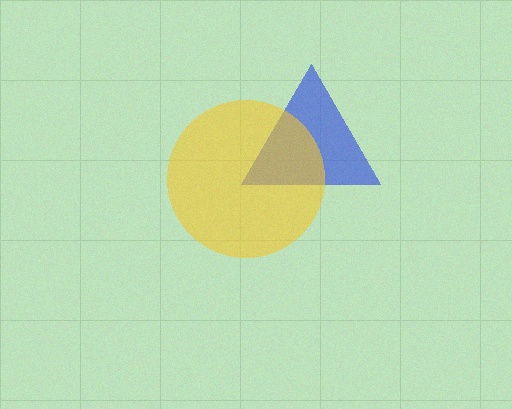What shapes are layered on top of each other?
The layered shapes are: a blue triangle, a yellow circle.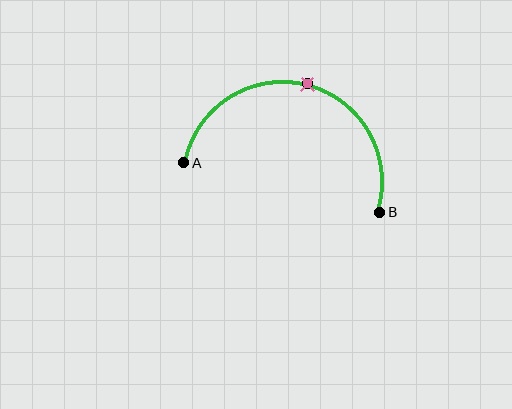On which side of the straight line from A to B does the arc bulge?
The arc bulges above the straight line connecting A and B.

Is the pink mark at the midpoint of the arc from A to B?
Yes. The pink mark lies on the arc at equal arc-length from both A and B — it is the arc midpoint.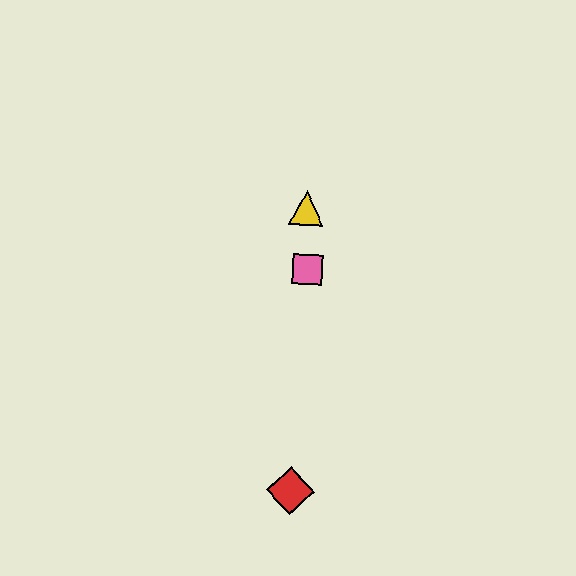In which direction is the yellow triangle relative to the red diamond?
The yellow triangle is above the red diamond.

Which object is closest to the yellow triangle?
The pink square is closest to the yellow triangle.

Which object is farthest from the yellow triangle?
The red diamond is farthest from the yellow triangle.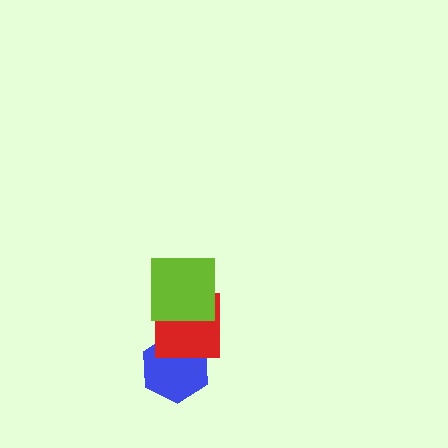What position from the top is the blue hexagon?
The blue hexagon is 3rd from the top.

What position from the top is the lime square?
The lime square is 1st from the top.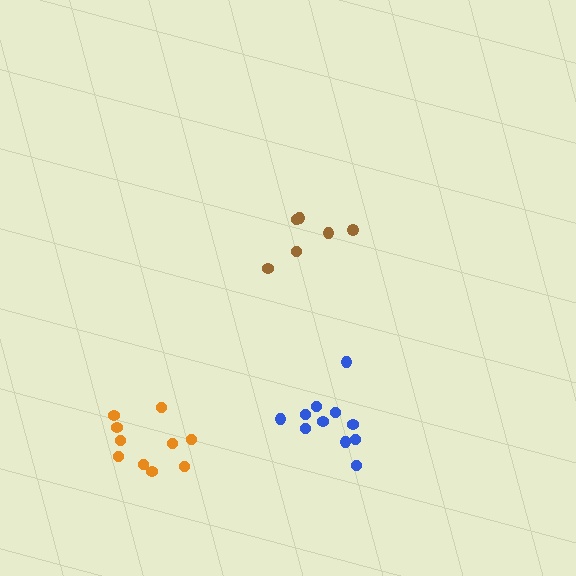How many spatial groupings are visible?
There are 3 spatial groupings.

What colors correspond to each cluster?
The clusters are colored: orange, brown, blue.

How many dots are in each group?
Group 1: 10 dots, Group 2: 6 dots, Group 3: 11 dots (27 total).